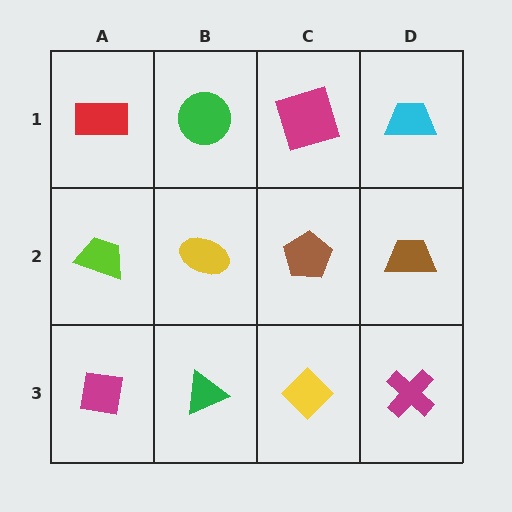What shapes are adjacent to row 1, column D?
A brown trapezoid (row 2, column D), a magenta square (row 1, column C).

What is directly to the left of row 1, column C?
A green circle.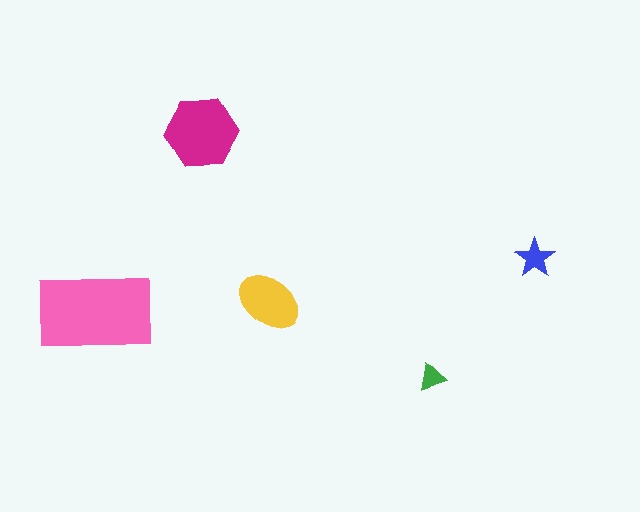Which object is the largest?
The pink rectangle.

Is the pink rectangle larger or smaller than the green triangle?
Larger.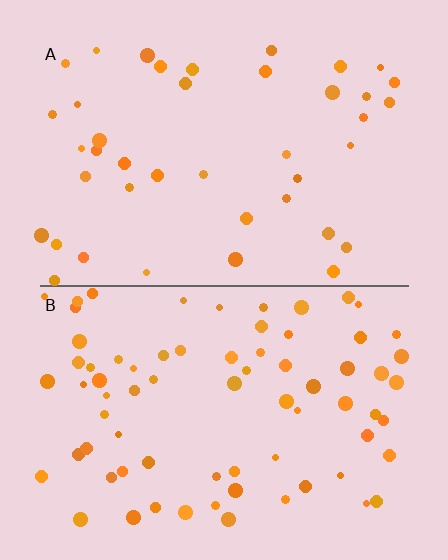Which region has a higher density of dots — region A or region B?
B (the bottom).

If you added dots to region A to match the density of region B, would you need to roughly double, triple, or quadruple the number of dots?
Approximately double.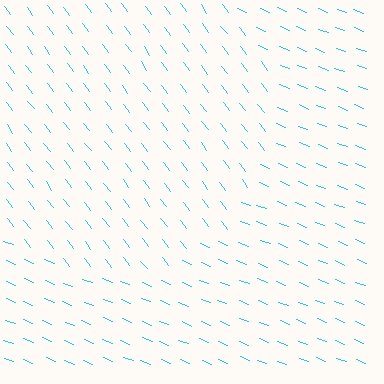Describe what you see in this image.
The image is filled with small cyan line segments. A circle region in the image has lines oriented differently from the surrounding lines, creating a visible texture boundary.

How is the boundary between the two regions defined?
The boundary is defined purely by a change in line orientation (approximately 31 degrees difference). All lines are the same color and thickness.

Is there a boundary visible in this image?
Yes, there is a texture boundary formed by a change in line orientation.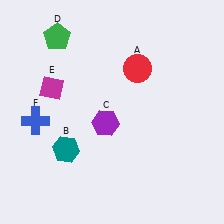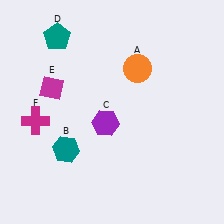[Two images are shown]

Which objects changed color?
A changed from red to orange. D changed from green to teal. F changed from blue to magenta.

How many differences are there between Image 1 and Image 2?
There are 3 differences between the two images.